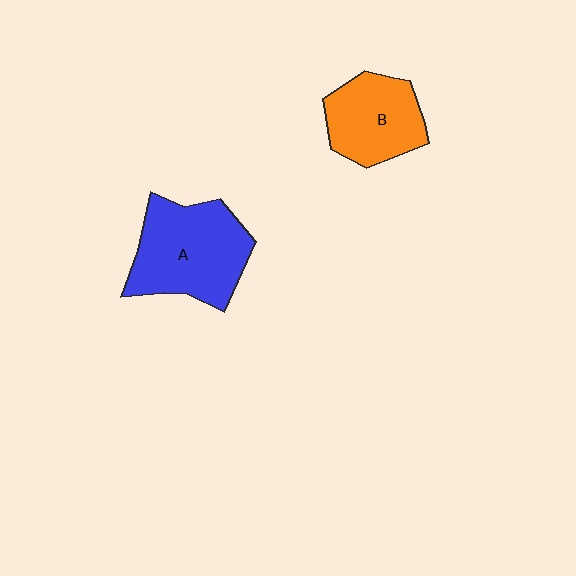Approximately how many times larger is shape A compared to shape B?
Approximately 1.4 times.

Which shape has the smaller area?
Shape B (orange).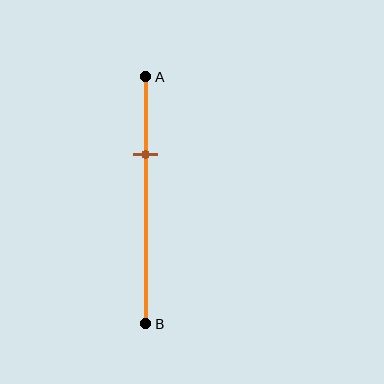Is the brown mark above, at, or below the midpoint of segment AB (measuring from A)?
The brown mark is above the midpoint of segment AB.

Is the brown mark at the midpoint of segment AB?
No, the mark is at about 30% from A, not at the 50% midpoint.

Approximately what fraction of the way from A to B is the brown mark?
The brown mark is approximately 30% of the way from A to B.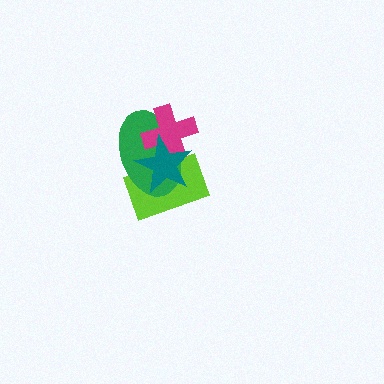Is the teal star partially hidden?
No, no other shape covers it.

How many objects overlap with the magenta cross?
3 objects overlap with the magenta cross.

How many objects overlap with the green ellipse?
3 objects overlap with the green ellipse.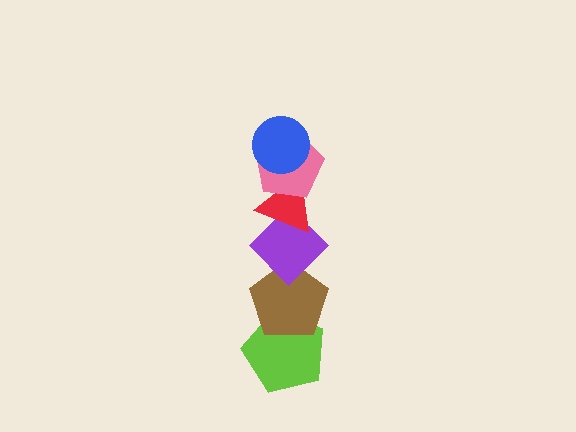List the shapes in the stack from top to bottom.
From top to bottom: the blue circle, the pink pentagon, the red triangle, the purple diamond, the brown pentagon, the lime pentagon.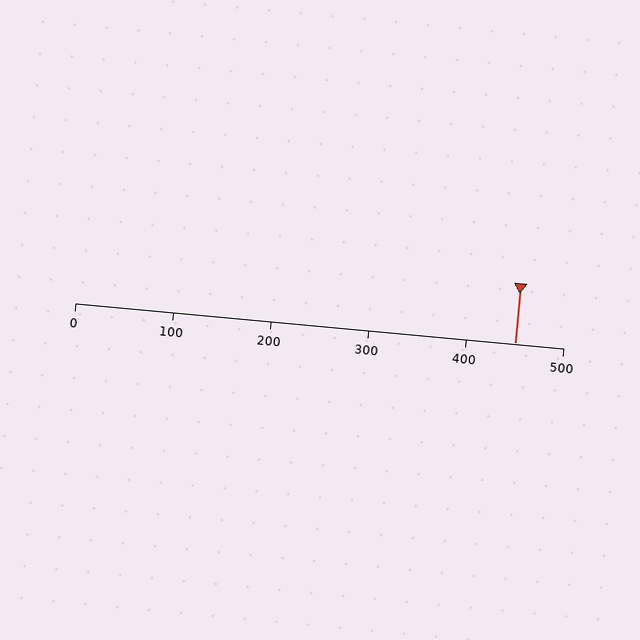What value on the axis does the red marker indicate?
The marker indicates approximately 450.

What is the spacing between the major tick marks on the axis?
The major ticks are spaced 100 apart.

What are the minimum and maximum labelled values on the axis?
The axis runs from 0 to 500.